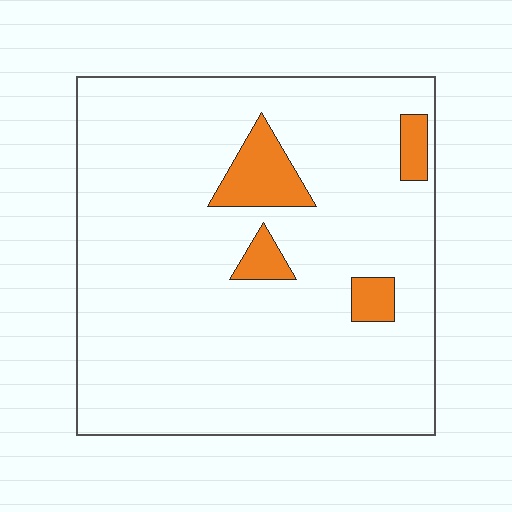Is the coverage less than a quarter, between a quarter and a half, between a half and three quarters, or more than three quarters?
Less than a quarter.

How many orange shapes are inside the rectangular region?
4.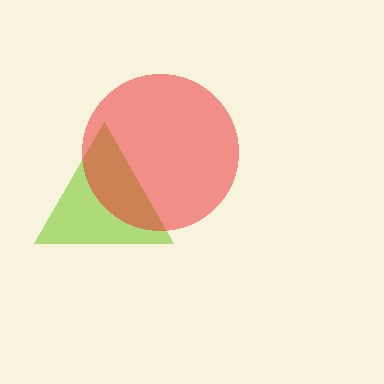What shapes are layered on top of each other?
The layered shapes are: a lime triangle, a red circle.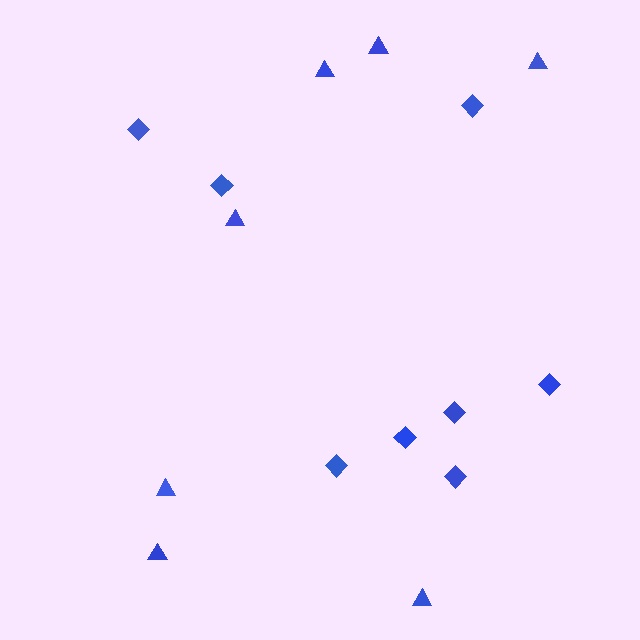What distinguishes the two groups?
There are 2 groups: one group of triangles (7) and one group of diamonds (8).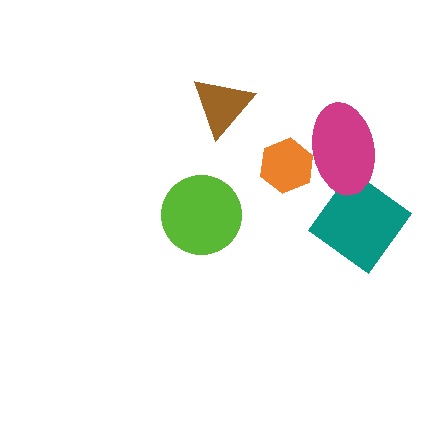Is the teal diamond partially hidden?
Yes, it is partially covered by another shape.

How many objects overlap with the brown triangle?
0 objects overlap with the brown triangle.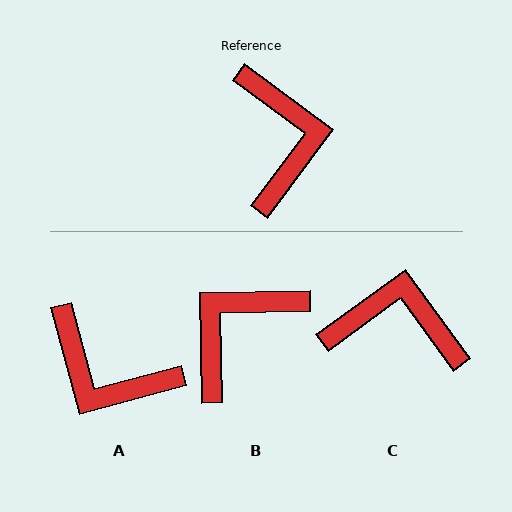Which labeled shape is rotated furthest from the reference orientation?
A, about 128 degrees away.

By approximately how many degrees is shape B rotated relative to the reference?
Approximately 128 degrees counter-clockwise.